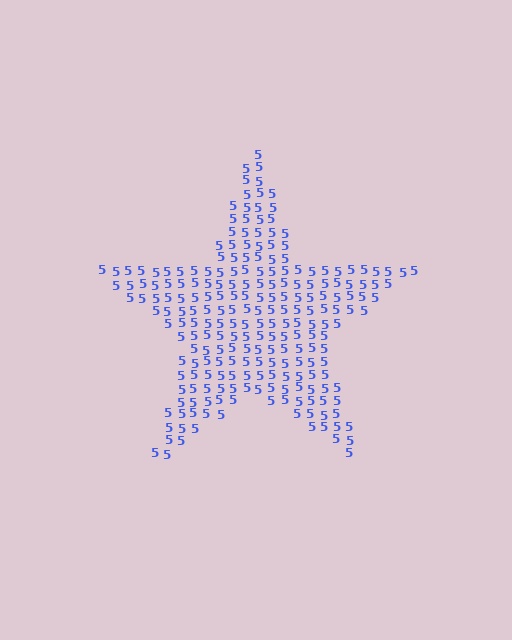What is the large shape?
The large shape is a star.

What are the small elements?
The small elements are digit 5's.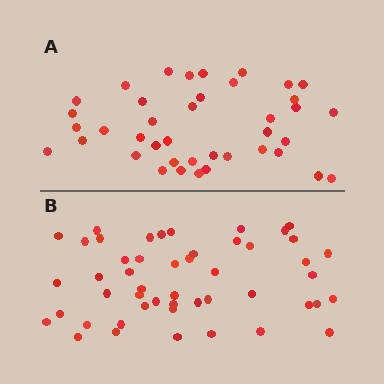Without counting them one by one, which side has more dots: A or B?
Region B (the bottom region) has more dots.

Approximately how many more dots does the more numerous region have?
Region B has roughly 8 or so more dots than region A.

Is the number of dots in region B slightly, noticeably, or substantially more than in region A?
Region B has only slightly more — the two regions are fairly close. The ratio is roughly 1.2 to 1.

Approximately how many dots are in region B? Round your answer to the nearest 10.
About 50 dots. (The exact count is 49, which rounds to 50.)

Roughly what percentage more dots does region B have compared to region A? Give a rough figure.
About 20% more.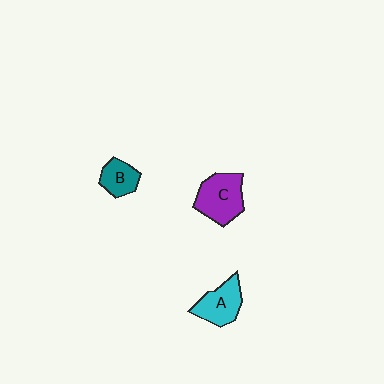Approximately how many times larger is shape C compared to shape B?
Approximately 1.7 times.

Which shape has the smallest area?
Shape B (teal).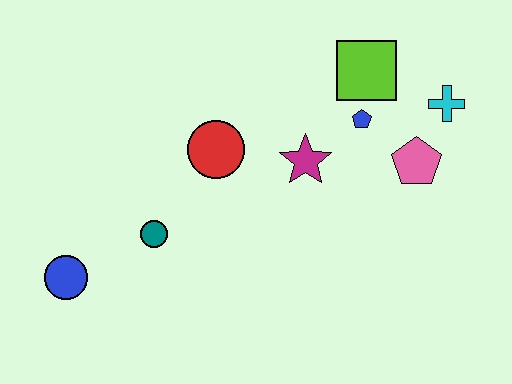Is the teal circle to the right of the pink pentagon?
No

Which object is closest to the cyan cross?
The pink pentagon is closest to the cyan cross.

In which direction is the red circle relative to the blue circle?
The red circle is to the right of the blue circle.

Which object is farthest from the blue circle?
The cyan cross is farthest from the blue circle.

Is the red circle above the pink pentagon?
Yes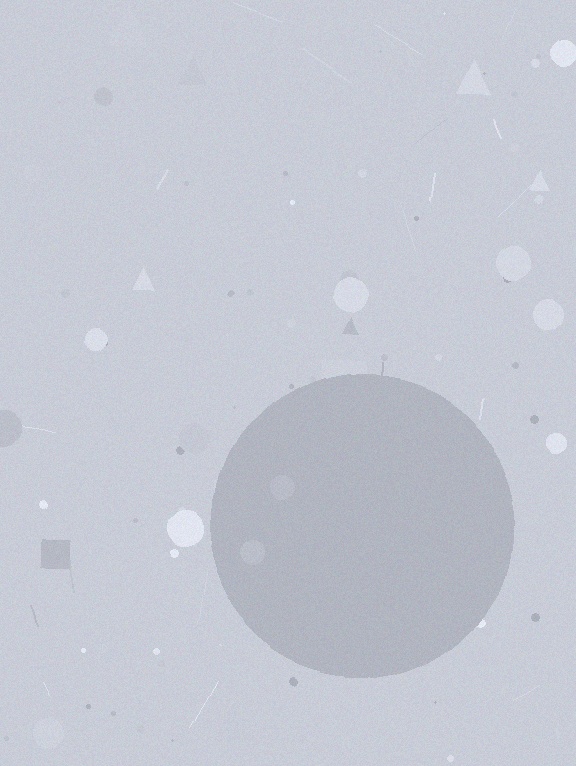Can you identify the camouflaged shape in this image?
The camouflaged shape is a circle.